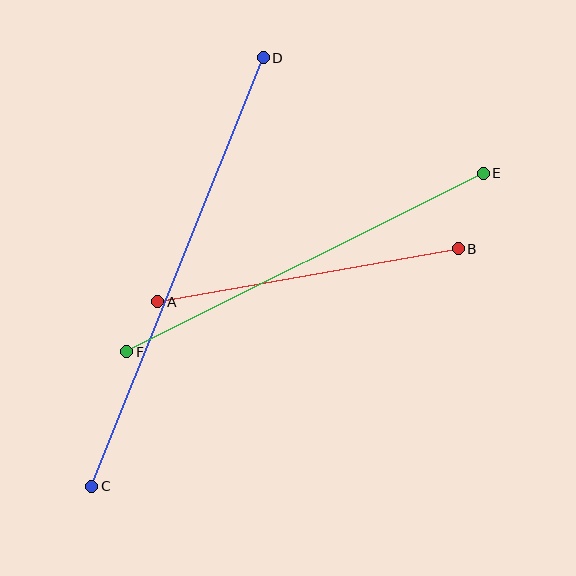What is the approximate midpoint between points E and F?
The midpoint is at approximately (305, 262) pixels.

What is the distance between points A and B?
The distance is approximately 305 pixels.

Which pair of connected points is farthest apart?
Points C and D are farthest apart.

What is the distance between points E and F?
The distance is approximately 399 pixels.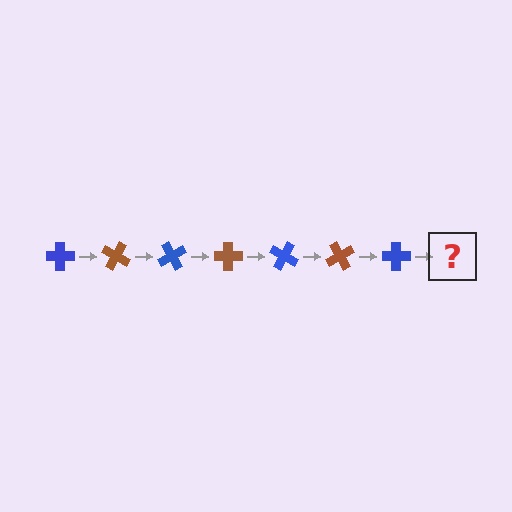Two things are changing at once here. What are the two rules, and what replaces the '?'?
The two rules are that it rotates 30 degrees each step and the color cycles through blue and brown. The '?' should be a brown cross, rotated 210 degrees from the start.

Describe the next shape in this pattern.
It should be a brown cross, rotated 210 degrees from the start.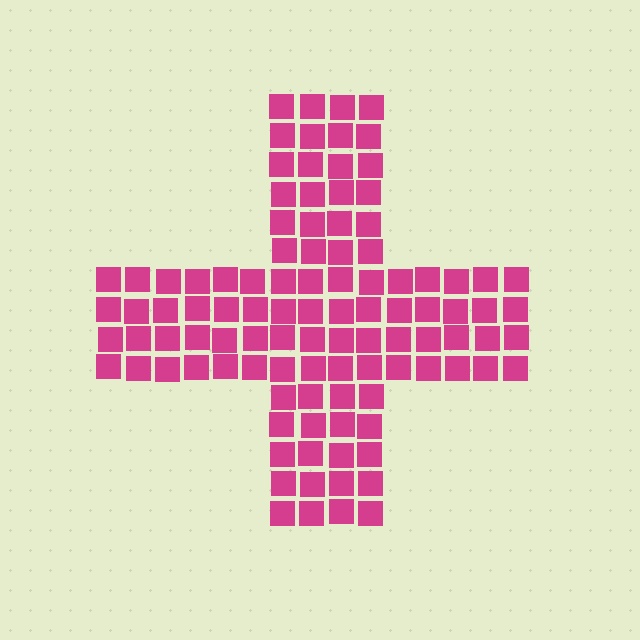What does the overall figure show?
The overall figure shows a cross.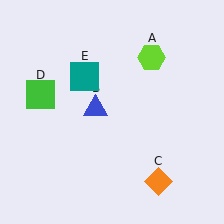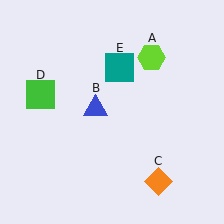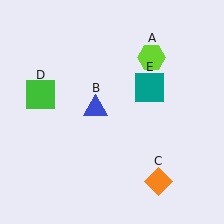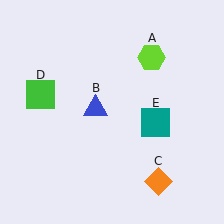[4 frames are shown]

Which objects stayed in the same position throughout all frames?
Lime hexagon (object A) and blue triangle (object B) and orange diamond (object C) and green square (object D) remained stationary.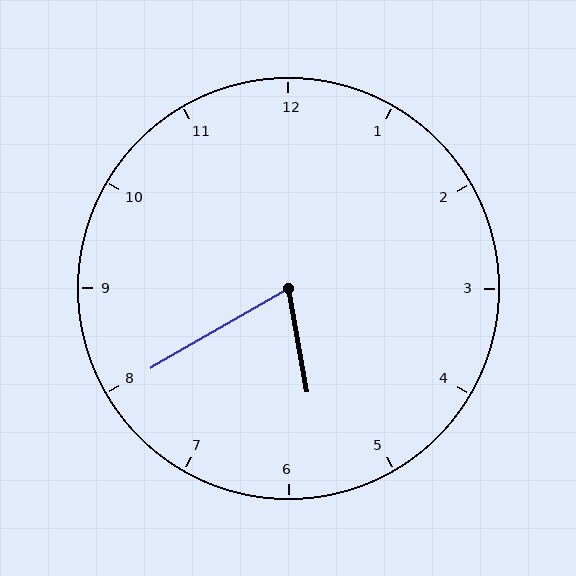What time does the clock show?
5:40.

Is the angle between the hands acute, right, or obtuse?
It is acute.